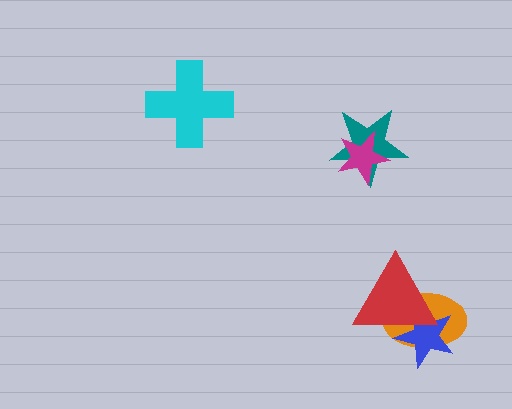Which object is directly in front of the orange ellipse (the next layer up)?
The blue star is directly in front of the orange ellipse.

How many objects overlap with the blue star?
2 objects overlap with the blue star.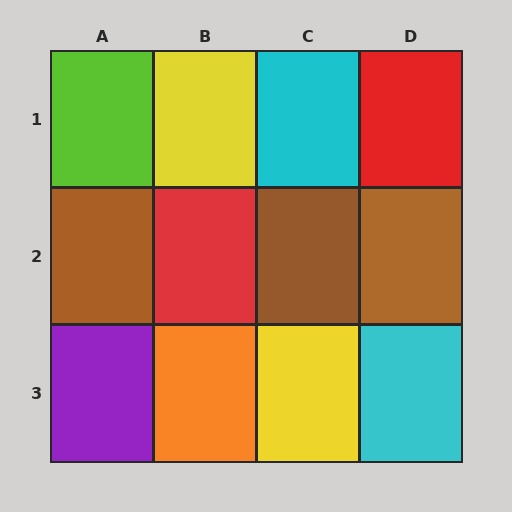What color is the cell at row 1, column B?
Yellow.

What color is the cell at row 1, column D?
Red.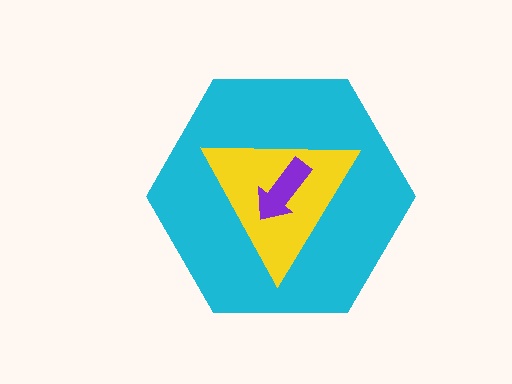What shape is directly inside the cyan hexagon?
The yellow triangle.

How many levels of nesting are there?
3.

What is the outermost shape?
The cyan hexagon.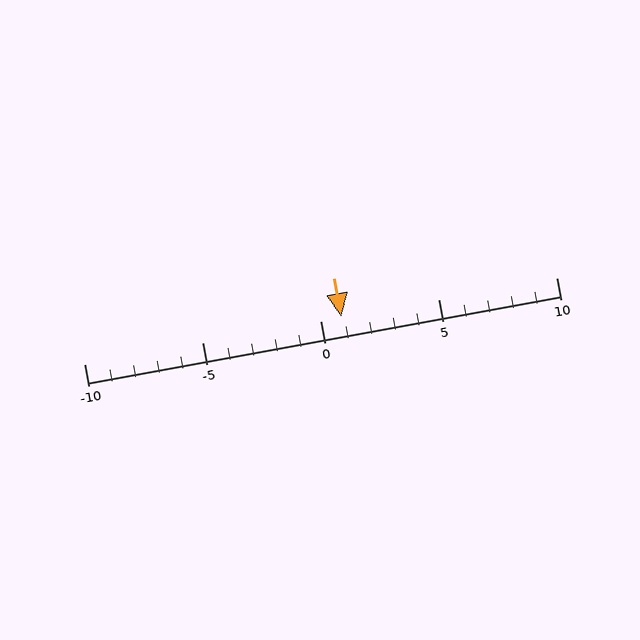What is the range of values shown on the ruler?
The ruler shows values from -10 to 10.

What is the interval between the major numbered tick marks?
The major tick marks are spaced 5 units apart.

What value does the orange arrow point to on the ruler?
The orange arrow points to approximately 1.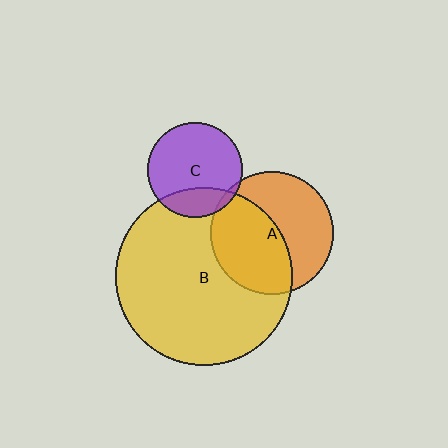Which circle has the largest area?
Circle B (yellow).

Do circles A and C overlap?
Yes.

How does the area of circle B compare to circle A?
Approximately 2.1 times.